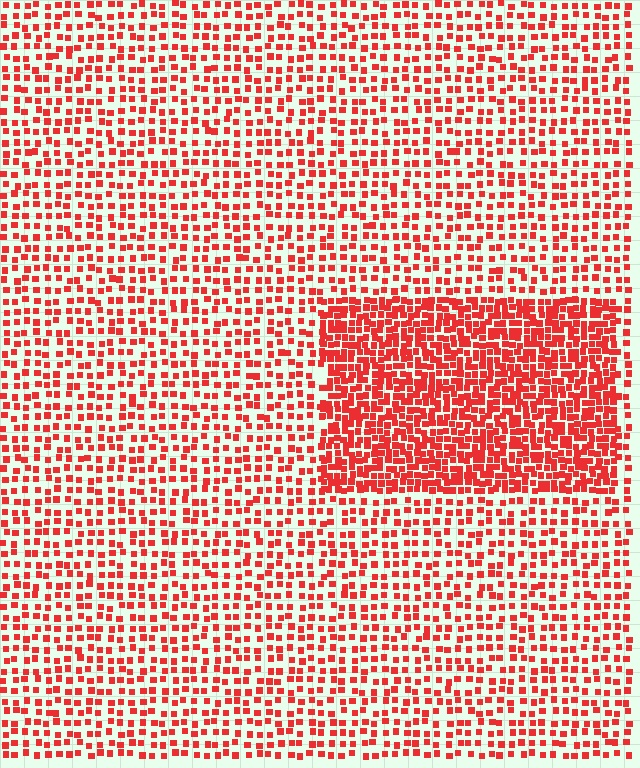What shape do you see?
I see a rectangle.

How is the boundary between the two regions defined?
The boundary is defined by a change in element density (approximately 2.1x ratio). All elements are the same color, size, and shape.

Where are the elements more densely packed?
The elements are more densely packed inside the rectangle boundary.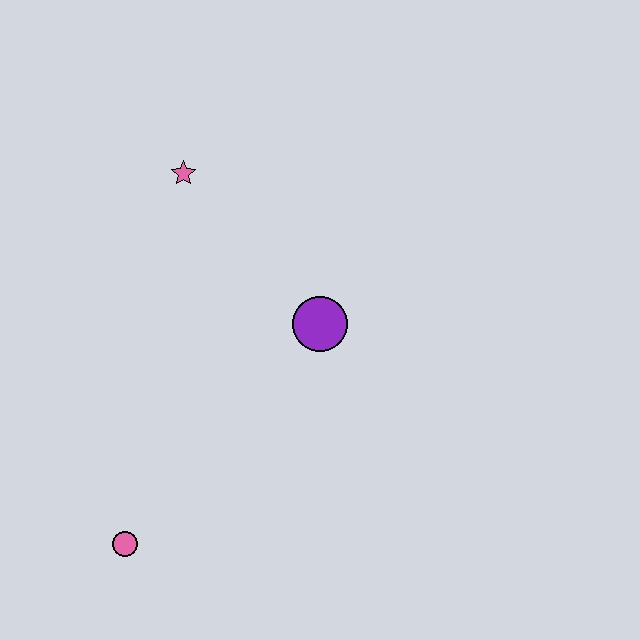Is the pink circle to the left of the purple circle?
Yes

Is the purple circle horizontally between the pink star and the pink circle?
No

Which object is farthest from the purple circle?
The pink circle is farthest from the purple circle.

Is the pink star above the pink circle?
Yes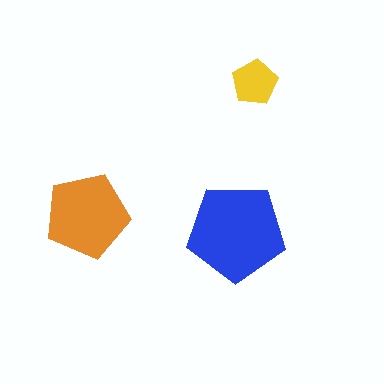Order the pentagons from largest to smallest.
the blue one, the orange one, the yellow one.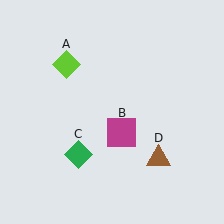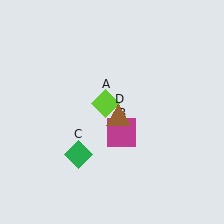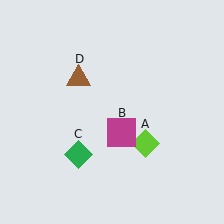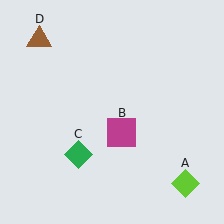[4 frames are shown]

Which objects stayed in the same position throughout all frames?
Magenta square (object B) and green diamond (object C) remained stationary.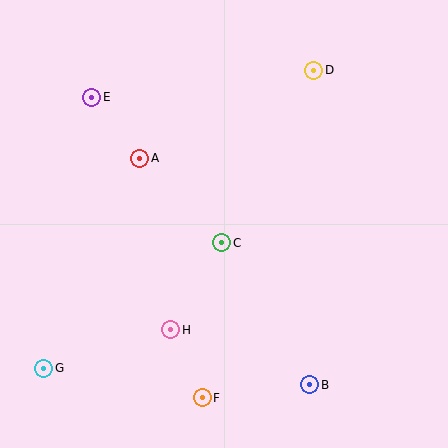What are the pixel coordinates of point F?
Point F is at (202, 398).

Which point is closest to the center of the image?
Point C at (222, 243) is closest to the center.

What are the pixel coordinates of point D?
Point D is at (314, 70).